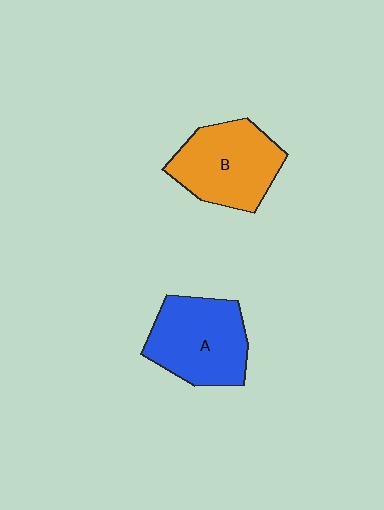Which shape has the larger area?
Shape A (blue).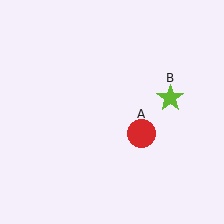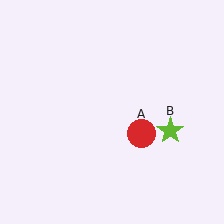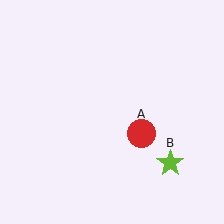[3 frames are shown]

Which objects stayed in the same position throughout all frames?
Red circle (object A) remained stationary.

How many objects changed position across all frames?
1 object changed position: lime star (object B).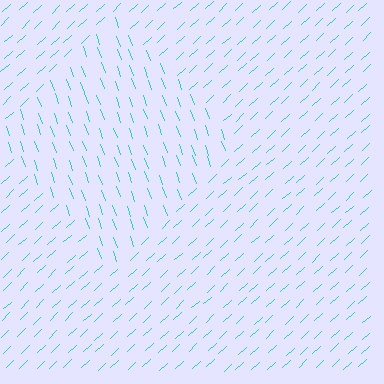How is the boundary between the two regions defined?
The boundary is defined purely by a change in line orientation (approximately 67 degrees difference). All lines are the same color and thickness.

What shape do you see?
I see a diamond.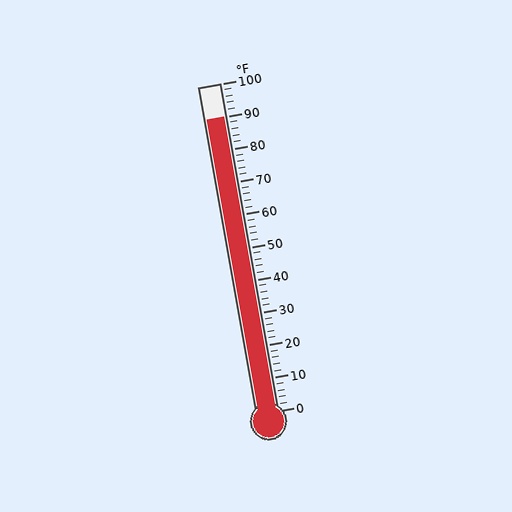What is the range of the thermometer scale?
The thermometer scale ranges from 0°F to 100°F.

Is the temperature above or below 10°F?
The temperature is above 10°F.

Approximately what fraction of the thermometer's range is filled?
The thermometer is filled to approximately 90% of its range.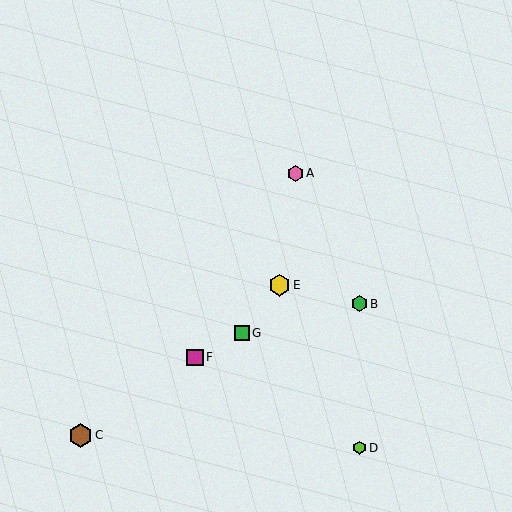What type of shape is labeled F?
Shape F is a magenta square.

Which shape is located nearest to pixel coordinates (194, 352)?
The magenta square (labeled F) at (195, 357) is nearest to that location.